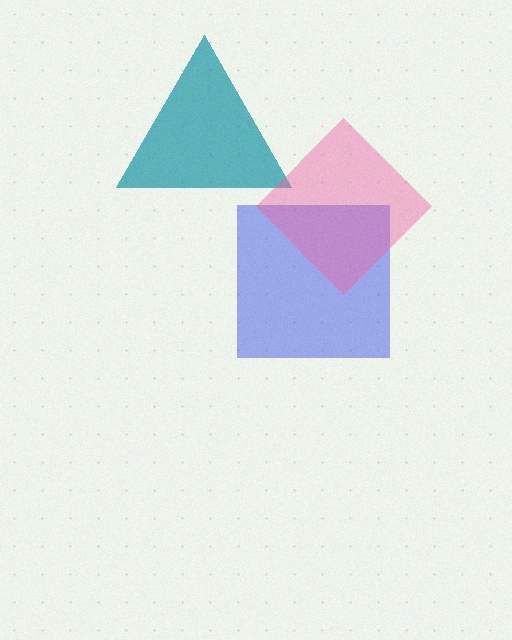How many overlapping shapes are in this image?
There are 3 overlapping shapes in the image.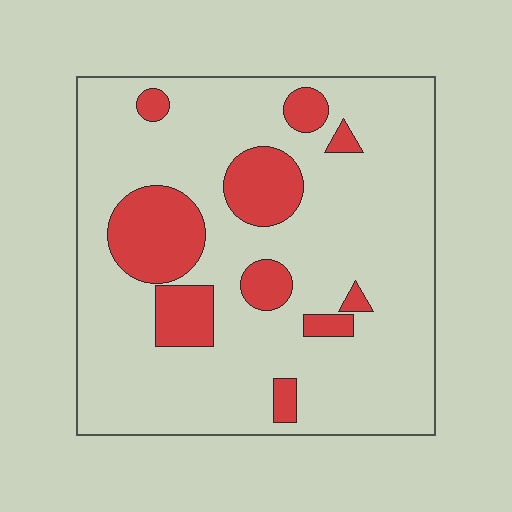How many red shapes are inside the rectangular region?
10.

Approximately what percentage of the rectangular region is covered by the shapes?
Approximately 20%.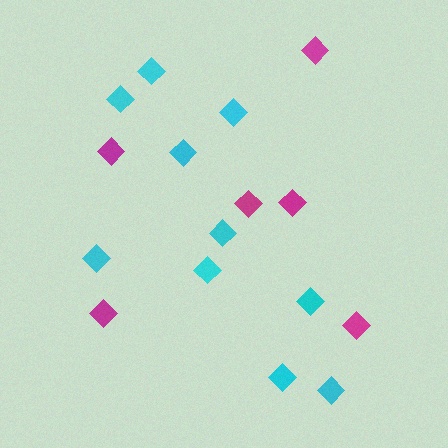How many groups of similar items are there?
There are 2 groups: one group of magenta diamonds (6) and one group of cyan diamonds (10).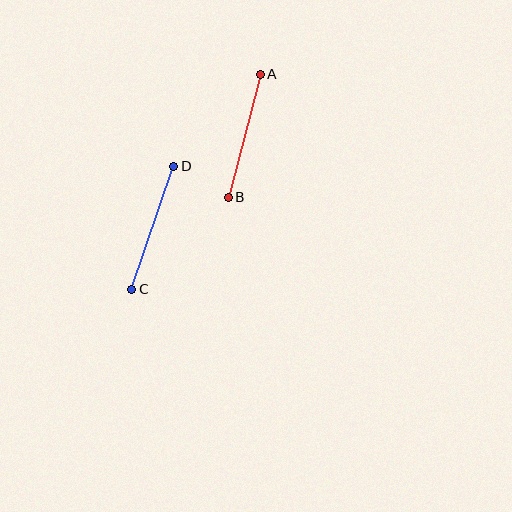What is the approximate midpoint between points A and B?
The midpoint is at approximately (244, 136) pixels.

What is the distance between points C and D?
The distance is approximately 130 pixels.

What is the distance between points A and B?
The distance is approximately 127 pixels.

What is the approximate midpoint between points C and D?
The midpoint is at approximately (153, 228) pixels.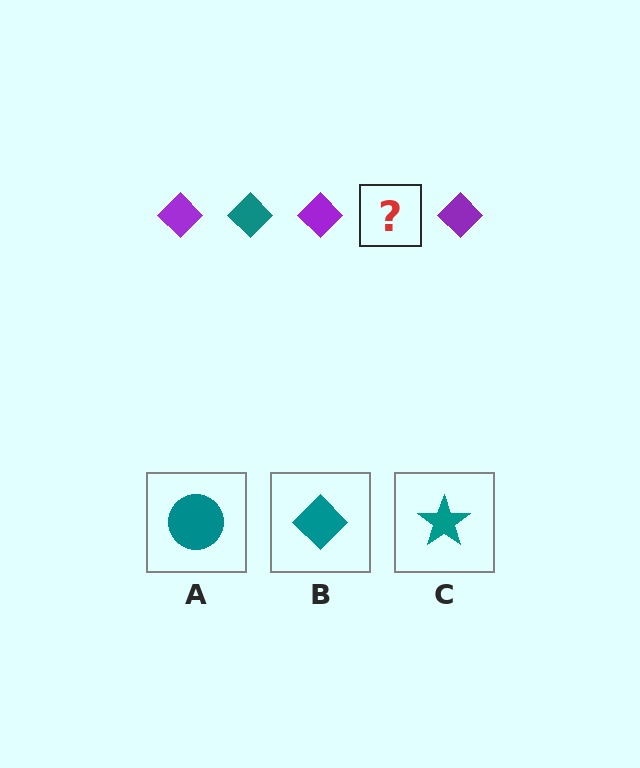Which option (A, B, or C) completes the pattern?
B.